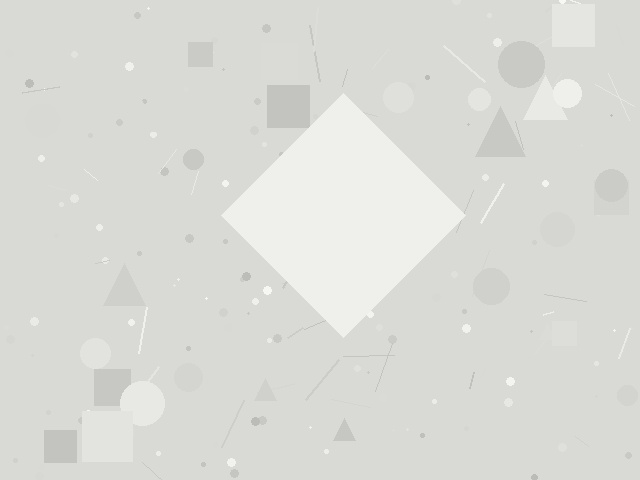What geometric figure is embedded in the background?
A diamond is embedded in the background.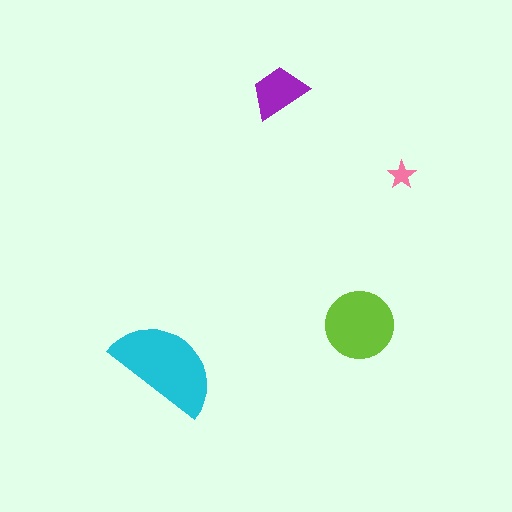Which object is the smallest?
The pink star.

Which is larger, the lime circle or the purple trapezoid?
The lime circle.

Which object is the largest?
The cyan semicircle.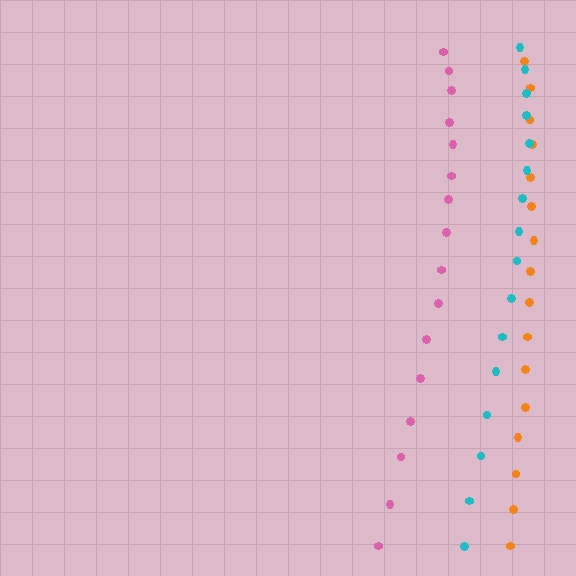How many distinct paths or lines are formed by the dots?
There are 3 distinct paths.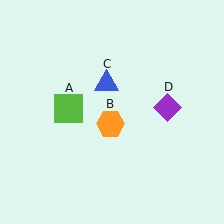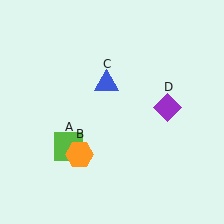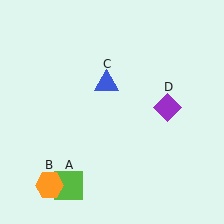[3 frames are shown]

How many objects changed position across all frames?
2 objects changed position: lime square (object A), orange hexagon (object B).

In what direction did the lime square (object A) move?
The lime square (object A) moved down.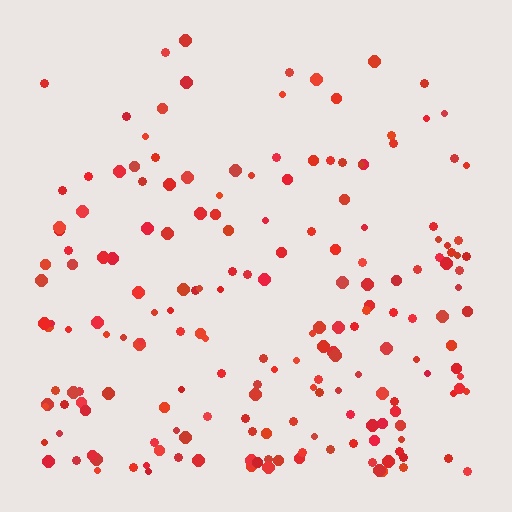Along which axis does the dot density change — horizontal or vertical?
Vertical.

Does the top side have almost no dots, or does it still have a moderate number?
Still a moderate number, just noticeably fewer than the bottom.